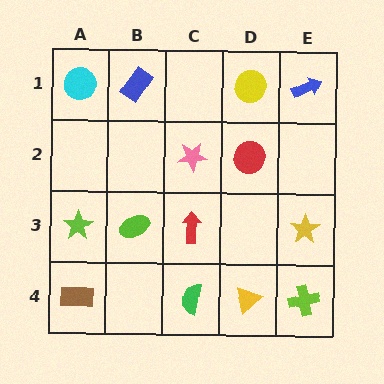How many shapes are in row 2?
2 shapes.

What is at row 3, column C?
A red arrow.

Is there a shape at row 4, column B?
No, that cell is empty.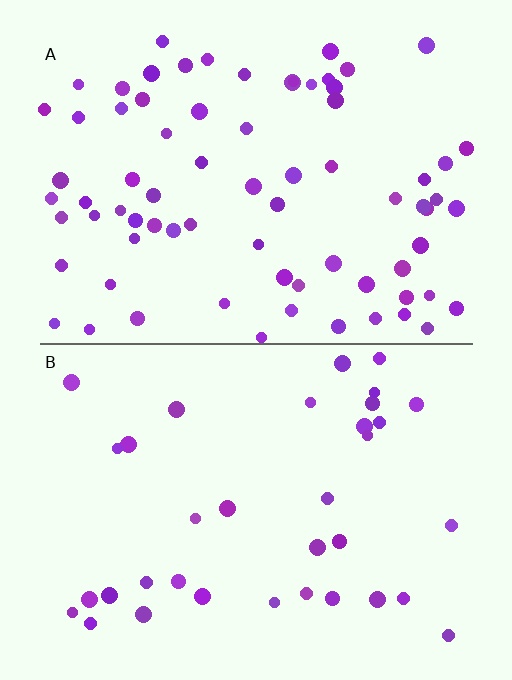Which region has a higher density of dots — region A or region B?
A (the top).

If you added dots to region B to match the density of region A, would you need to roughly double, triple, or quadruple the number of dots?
Approximately double.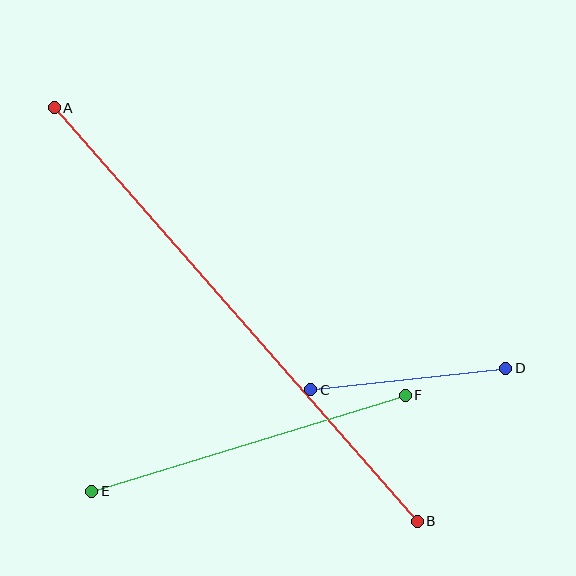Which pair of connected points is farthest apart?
Points A and B are farthest apart.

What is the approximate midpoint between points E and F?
The midpoint is at approximately (248, 443) pixels.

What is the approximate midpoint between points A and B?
The midpoint is at approximately (236, 315) pixels.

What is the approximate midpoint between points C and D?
The midpoint is at approximately (408, 379) pixels.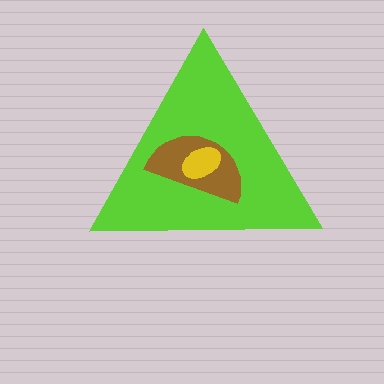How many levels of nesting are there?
3.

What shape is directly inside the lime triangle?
The brown semicircle.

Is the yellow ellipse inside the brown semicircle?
Yes.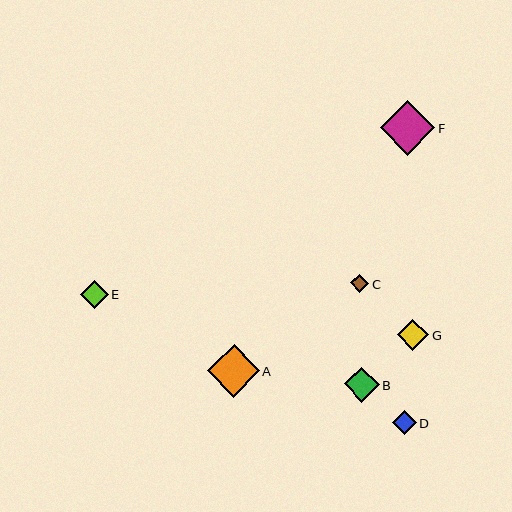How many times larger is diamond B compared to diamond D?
Diamond B is approximately 1.5 times the size of diamond D.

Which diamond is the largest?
Diamond F is the largest with a size of approximately 54 pixels.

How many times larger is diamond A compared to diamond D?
Diamond A is approximately 2.2 times the size of diamond D.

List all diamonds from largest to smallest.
From largest to smallest: F, A, B, G, E, D, C.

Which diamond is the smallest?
Diamond C is the smallest with a size of approximately 19 pixels.